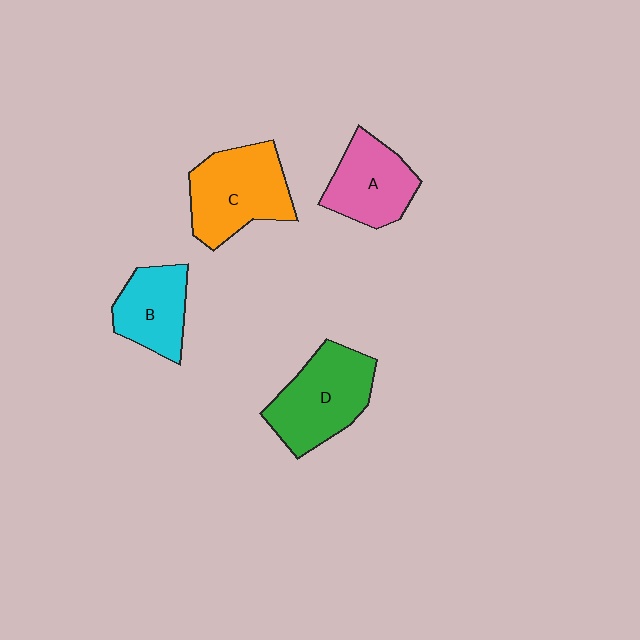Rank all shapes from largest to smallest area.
From largest to smallest: C (orange), D (green), A (pink), B (cyan).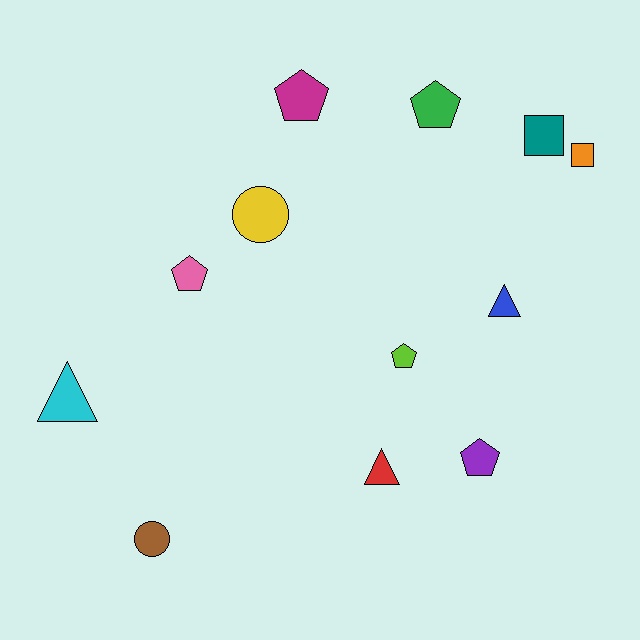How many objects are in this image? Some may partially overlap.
There are 12 objects.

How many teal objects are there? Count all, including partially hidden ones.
There is 1 teal object.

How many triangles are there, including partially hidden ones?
There are 3 triangles.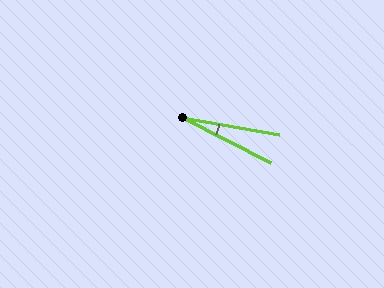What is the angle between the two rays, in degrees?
Approximately 17 degrees.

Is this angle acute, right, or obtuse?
It is acute.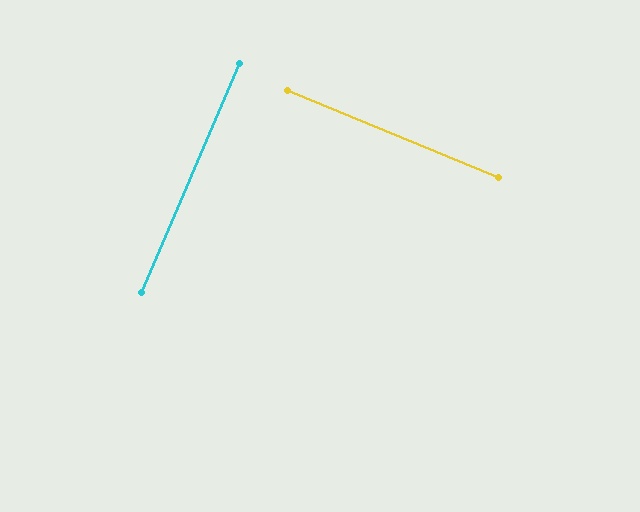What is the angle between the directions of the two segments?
Approximately 89 degrees.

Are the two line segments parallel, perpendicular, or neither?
Perpendicular — they meet at approximately 89°.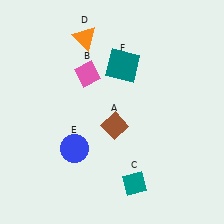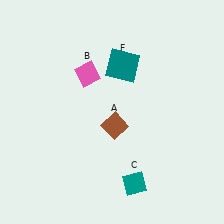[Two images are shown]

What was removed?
The orange triangle (D), the blue circle (E) were removed in Image 2.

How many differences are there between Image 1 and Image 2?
There are 2 differences between the two images.